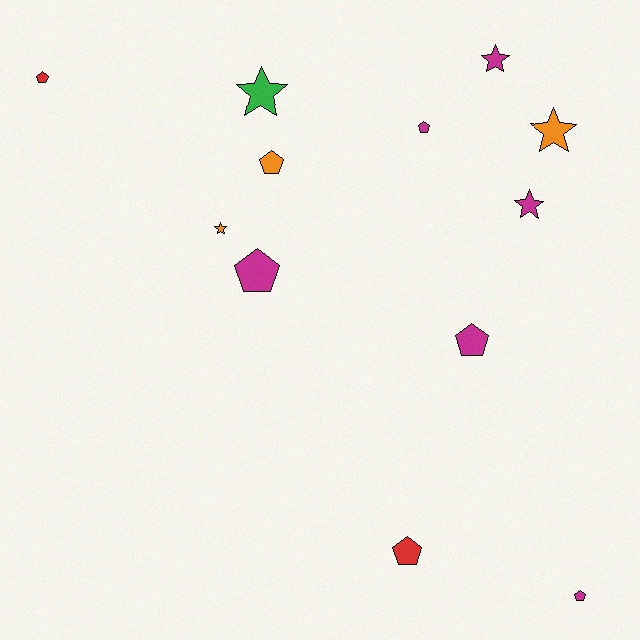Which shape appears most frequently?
Pentagon, with 7 objects.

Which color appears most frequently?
Magenta, with 6 objects.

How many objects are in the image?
There are 12 objects.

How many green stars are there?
There is 1 green star.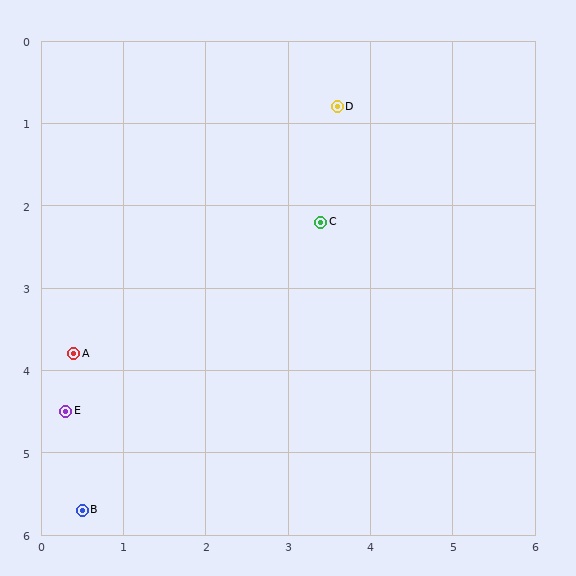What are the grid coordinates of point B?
Point B is at approximately (0.5, 5.7).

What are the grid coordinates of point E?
Point E is at approximately (0.3, 4.5).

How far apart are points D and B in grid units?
Points D and B are about 5.8 grid units apart.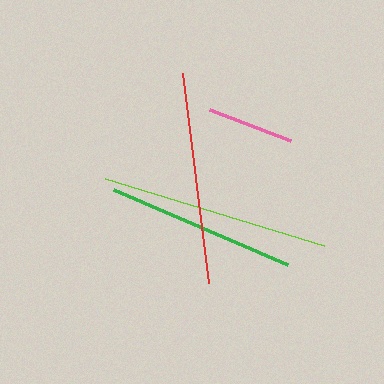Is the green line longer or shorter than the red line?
The red line is longer than the green line.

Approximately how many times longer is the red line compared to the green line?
The red line is approximately 1.1 times the length of the green line.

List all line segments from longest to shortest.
From longest to shortest: lime, red, green, pink.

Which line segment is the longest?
The lime line is the longest at approximately 229 pixels.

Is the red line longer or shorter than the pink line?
The red line is longer than the pink line.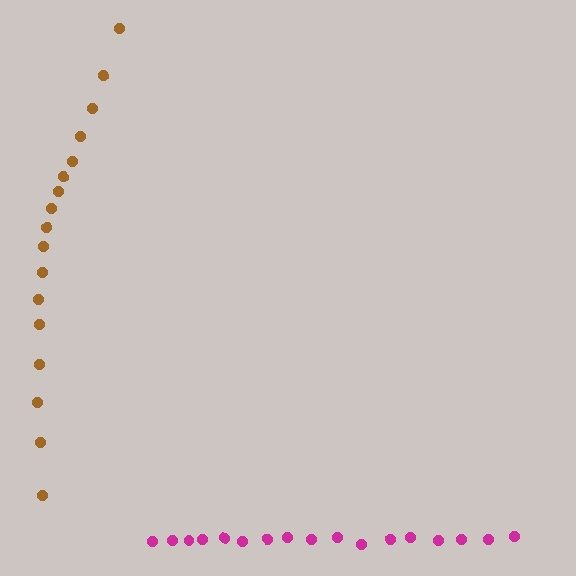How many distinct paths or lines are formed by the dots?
There are 2 distinct paths.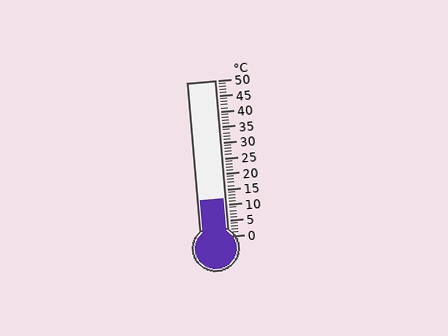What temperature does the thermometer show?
The thermometer shows approximately 12°C.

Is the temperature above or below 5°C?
The temperature is above 5°C.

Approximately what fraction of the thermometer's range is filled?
The thermometer is filled to approximately 25% of its range.